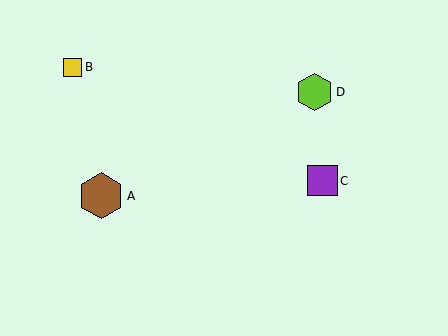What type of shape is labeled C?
Shape C is a purple square.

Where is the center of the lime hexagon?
The center of the lime hexagon is at (315, 92).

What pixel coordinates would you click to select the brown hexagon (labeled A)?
Click at (101, 196) to select the brown hexagon A.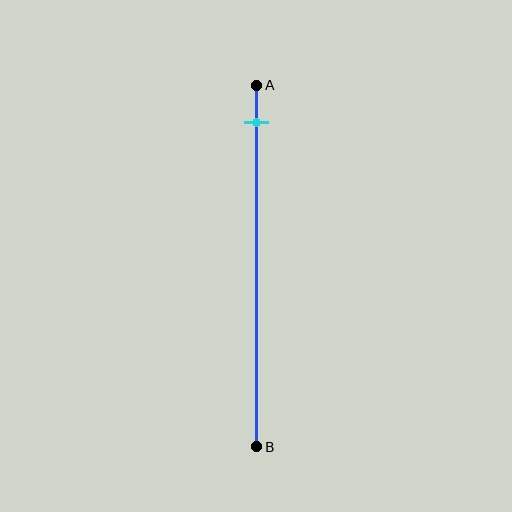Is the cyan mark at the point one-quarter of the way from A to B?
No, the mark is at about 10% from A, not at the 25% one-quarter point.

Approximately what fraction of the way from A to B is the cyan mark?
The cyan mark is approximately 10% of the way from A to B.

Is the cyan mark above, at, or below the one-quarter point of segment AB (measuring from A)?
The cyan mark is above the one-quarter point of segment AB.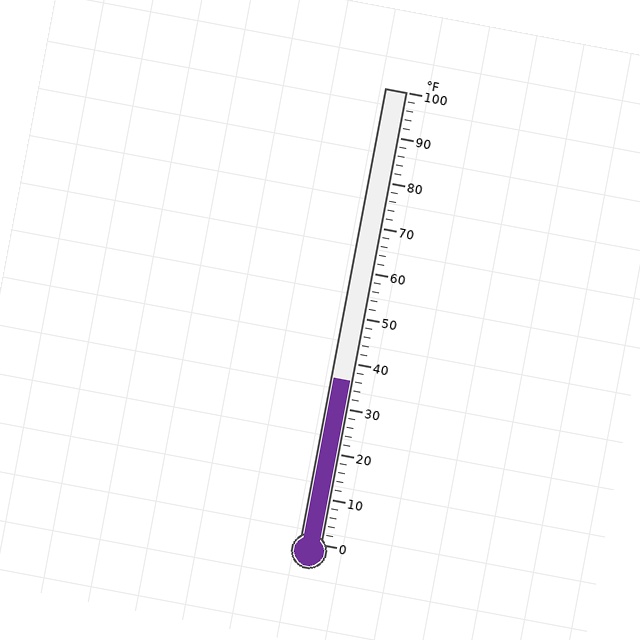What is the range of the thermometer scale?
The thermometer scale ranges from 0°F to 100°F.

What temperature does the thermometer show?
The thermometer shows approximately 36°F.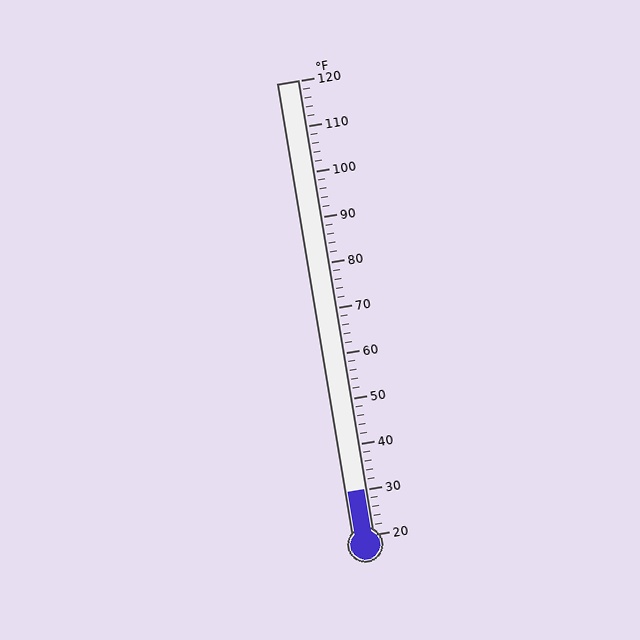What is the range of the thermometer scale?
The thermometer scale ranges from 20°F to 120°F.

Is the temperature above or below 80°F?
The temperature is below 80°F.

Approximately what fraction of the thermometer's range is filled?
The thermometer is filled to approximately 10% of its range.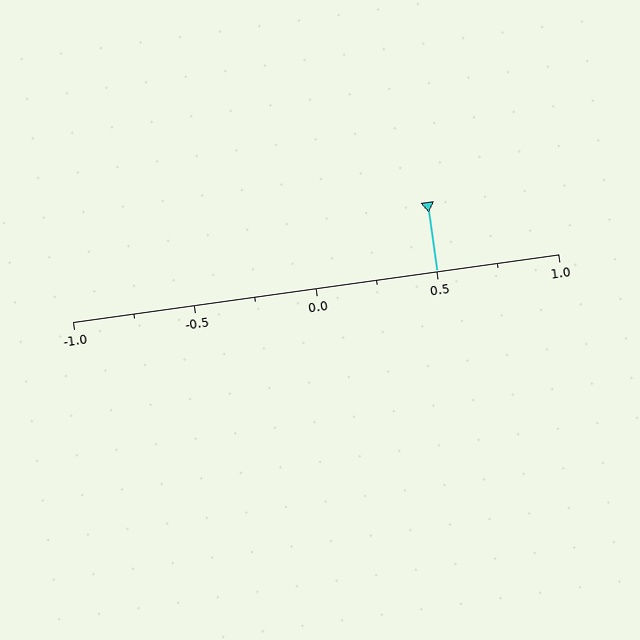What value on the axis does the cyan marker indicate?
The marker indicates approximately 0.5.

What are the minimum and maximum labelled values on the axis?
The axis runs from -1.0 to 1.0.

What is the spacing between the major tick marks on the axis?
The major ticks are spaced 0.5 apart.